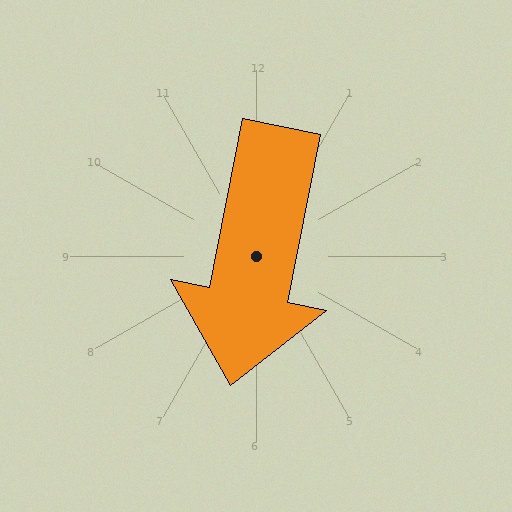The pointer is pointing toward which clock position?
Roughly 6 o'clock.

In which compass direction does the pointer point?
South.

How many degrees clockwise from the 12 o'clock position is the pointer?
Approximately 191 degrees.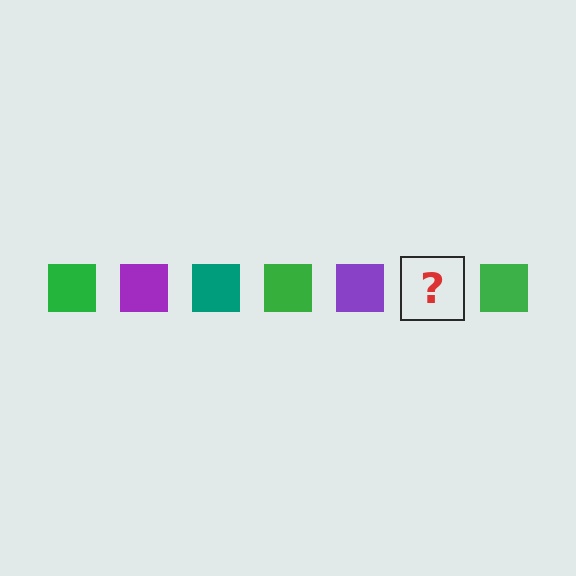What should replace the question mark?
The question mark should be replaced with a teal square.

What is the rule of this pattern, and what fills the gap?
The rule is that the pattern cycles through green, purple, teal squares. The gap should be filled with a teal square.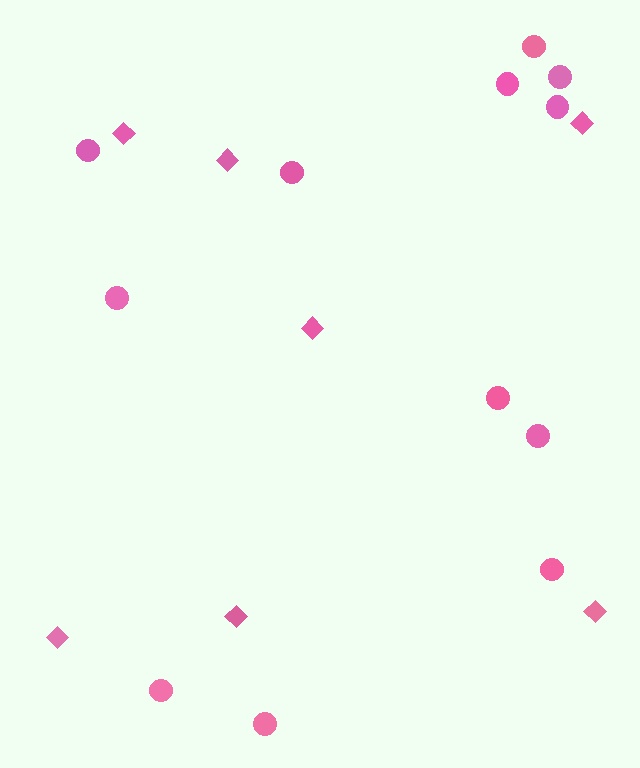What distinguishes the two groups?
There are 2 groups: one group of circles (12) and one group of diamonds (7).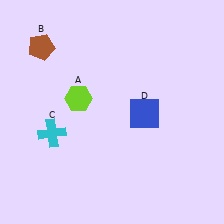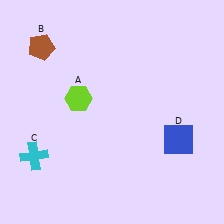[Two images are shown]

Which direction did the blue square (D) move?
The blue square (D) moved right.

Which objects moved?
The objects that moved are: the cyan cross (C), the blue square (D).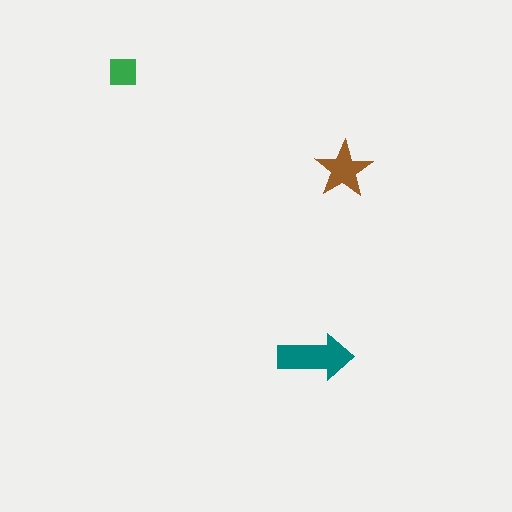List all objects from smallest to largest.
The green square, the brown star, the teal arrow.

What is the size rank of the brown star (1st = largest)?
2nd.